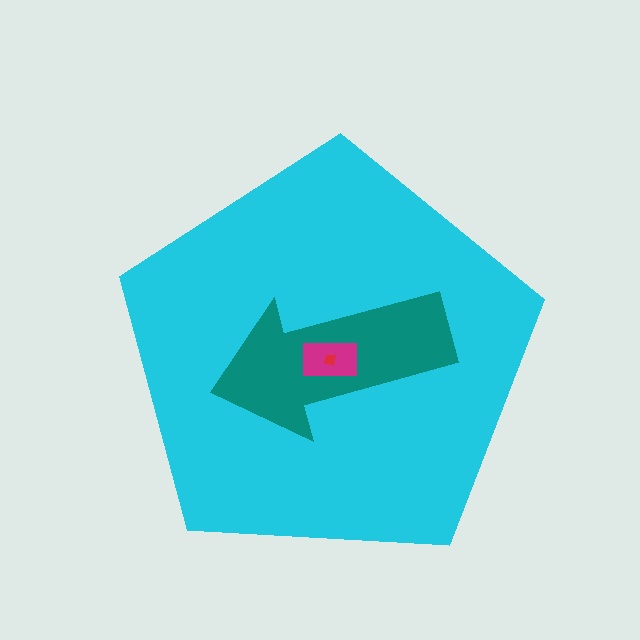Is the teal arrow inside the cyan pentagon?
Yes.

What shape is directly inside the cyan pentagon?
The teal arrow.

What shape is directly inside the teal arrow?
The magenta rectangle.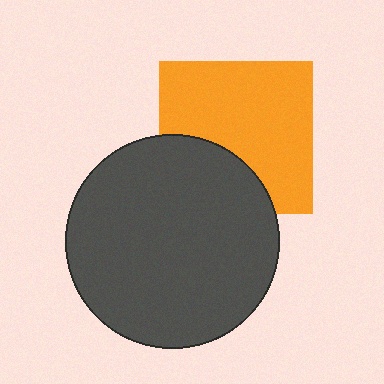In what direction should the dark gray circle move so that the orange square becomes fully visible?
The dark gray circle should move down. That is the shortest direction to clear the overlap and leave the orange square fully visible.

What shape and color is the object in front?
The object in front is a dark gray circle.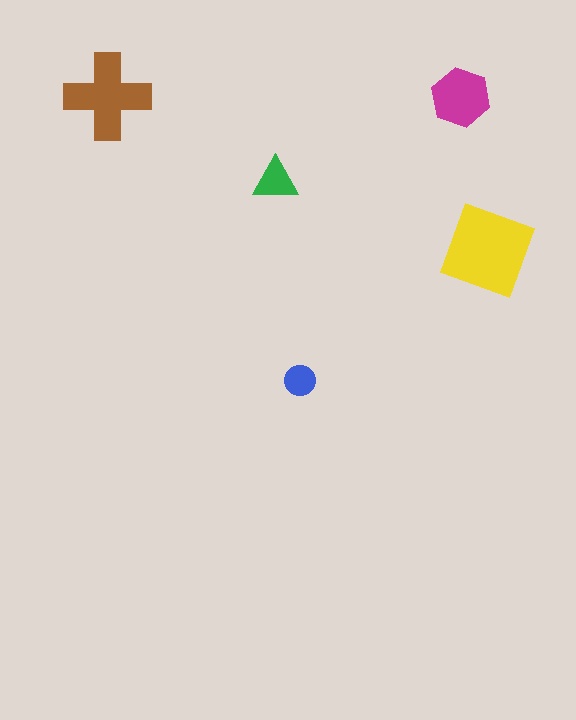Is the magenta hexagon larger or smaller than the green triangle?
Larger.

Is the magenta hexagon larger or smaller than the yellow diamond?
Smaller.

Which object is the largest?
The yellow diamond.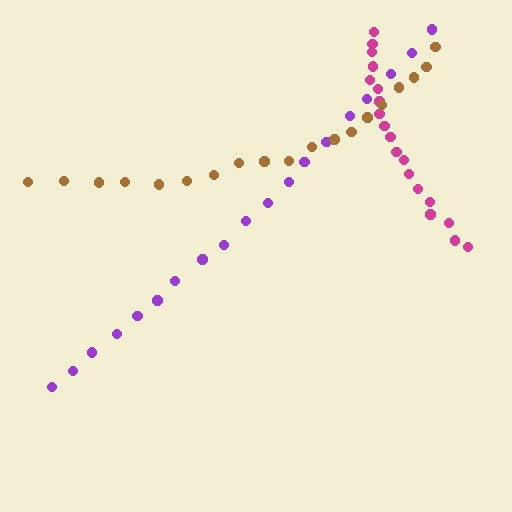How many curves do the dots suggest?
There are 3 distinct paths.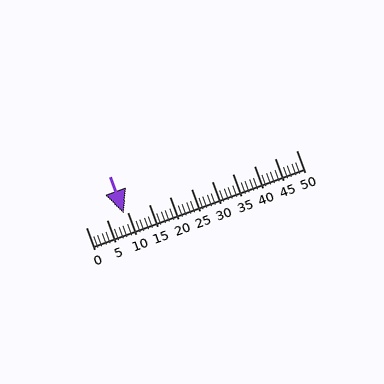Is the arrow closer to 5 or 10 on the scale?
The arrow is closer to 10.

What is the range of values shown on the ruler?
The ruler shows values from 0 to 50.